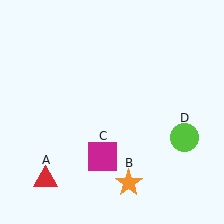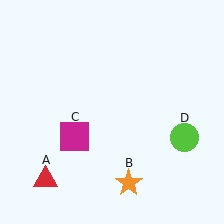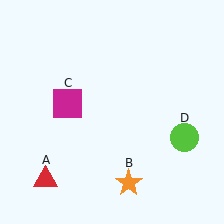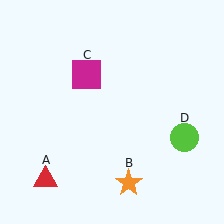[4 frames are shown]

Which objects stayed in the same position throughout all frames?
Red triangle (object A) and orange star (object B) and lime circle (object D) remained stationary.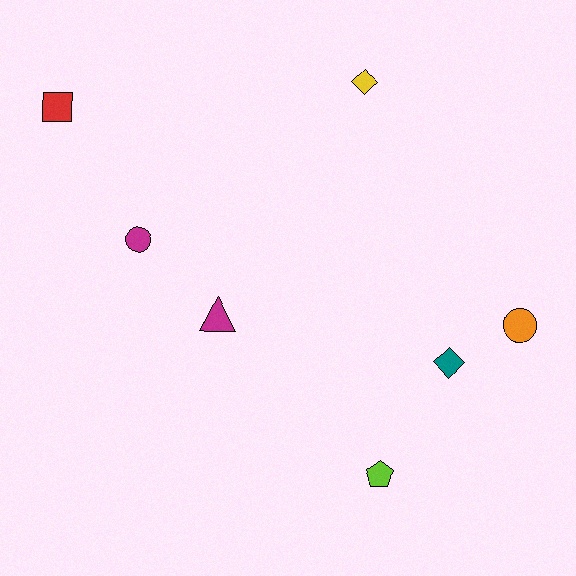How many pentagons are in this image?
There is 1 pentagon.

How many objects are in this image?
There are 7 objects.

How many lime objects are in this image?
There is 1 lime object.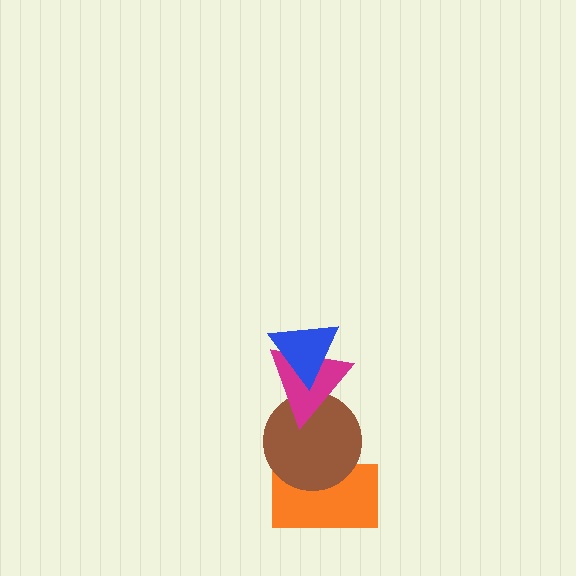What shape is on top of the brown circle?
The magenta triangle is on top of the brown circle.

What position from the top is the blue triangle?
The blue triangle is 1st from the top.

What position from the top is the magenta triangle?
The magenta triangle is 2nd from the top.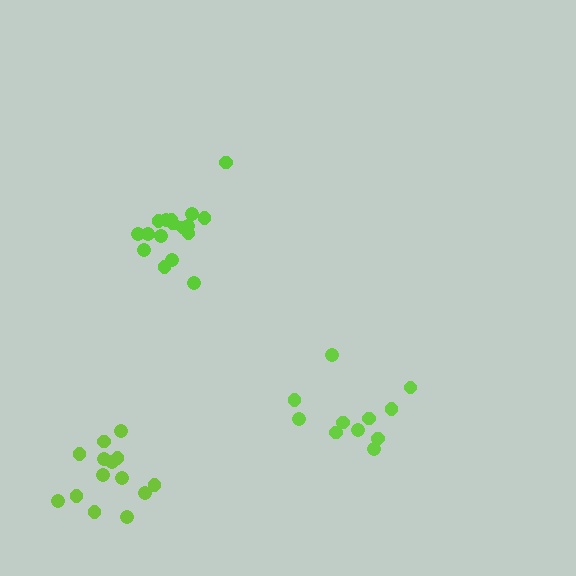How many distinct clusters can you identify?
There are 3 distinct clusters.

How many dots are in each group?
Group 1: 11 dots, Group 2: 17 dots, Group 3: 14 dots (42 total).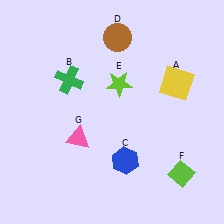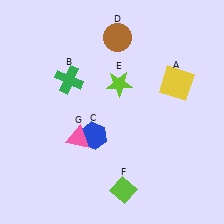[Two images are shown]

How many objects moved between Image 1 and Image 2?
2 objects moved between the two images.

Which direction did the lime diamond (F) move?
The lime diamond (F) moved left.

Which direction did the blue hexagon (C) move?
The blue hexagon (C) moved left.